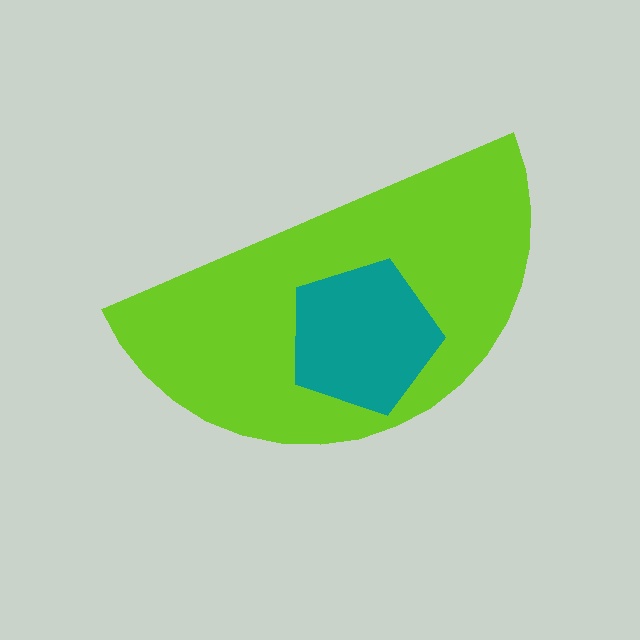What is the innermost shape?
The teal pentagon.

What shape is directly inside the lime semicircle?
The teal pentagon.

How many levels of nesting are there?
2.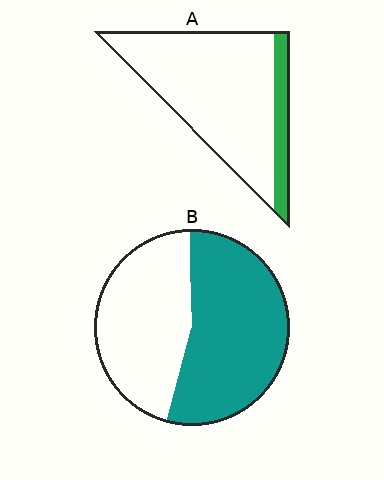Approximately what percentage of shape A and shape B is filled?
A is approximately 15% and B is approximately 55%.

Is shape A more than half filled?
No.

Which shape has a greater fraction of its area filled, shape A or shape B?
Shape B.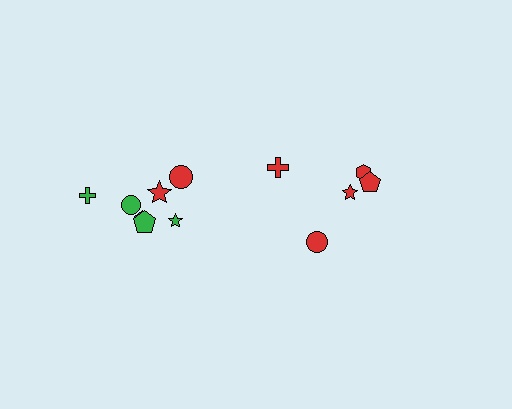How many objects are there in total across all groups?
There are 12 objects.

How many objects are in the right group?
There are 5 objects.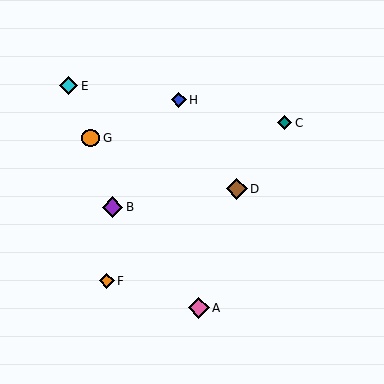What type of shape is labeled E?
Shape E is a cyan diamond.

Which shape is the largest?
The pink diamond (labeled A) is the largest.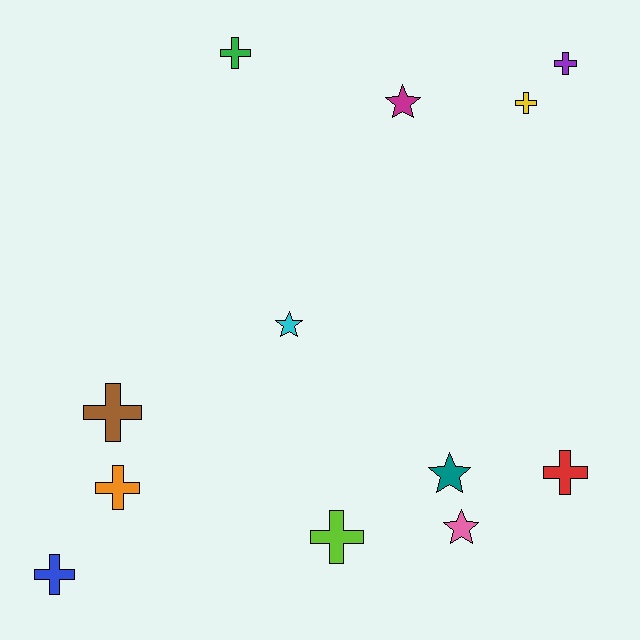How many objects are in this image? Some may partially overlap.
There are 12 objects.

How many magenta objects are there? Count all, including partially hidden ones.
There is 1 magenta object.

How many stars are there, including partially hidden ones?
There are 4 stars.